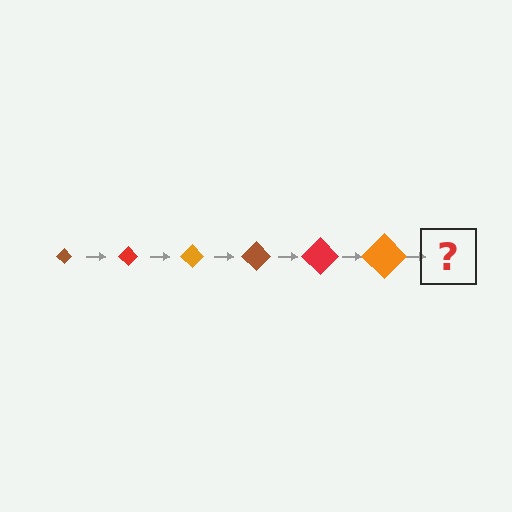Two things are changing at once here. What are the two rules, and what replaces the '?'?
The two rules are that the diamond grows larger each step and the color cycles through brown, red, and orange. The '?' should be a brown diamond, larger than the previous one.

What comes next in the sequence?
The next element should be a brown diamond, larger than the previous one.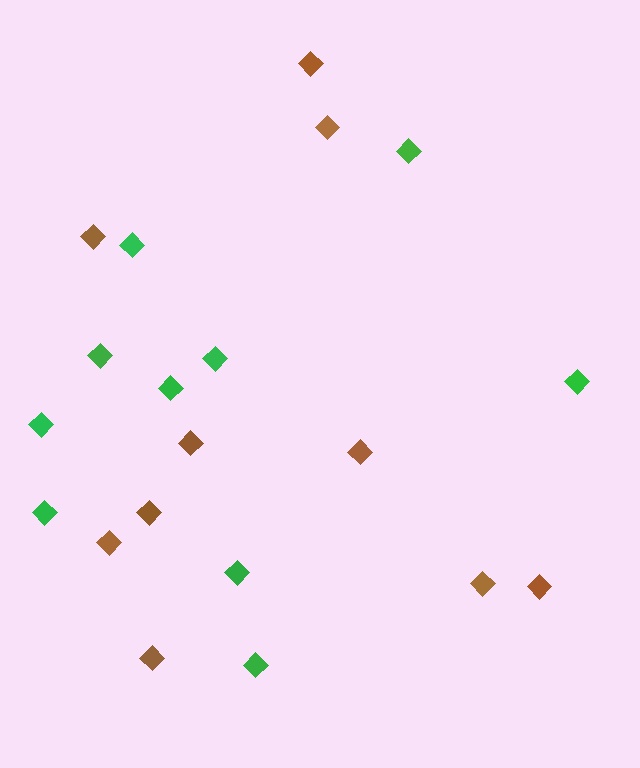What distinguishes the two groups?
There are 2 groups: one group of green diamonds (10) and one group of brown diamonds (10).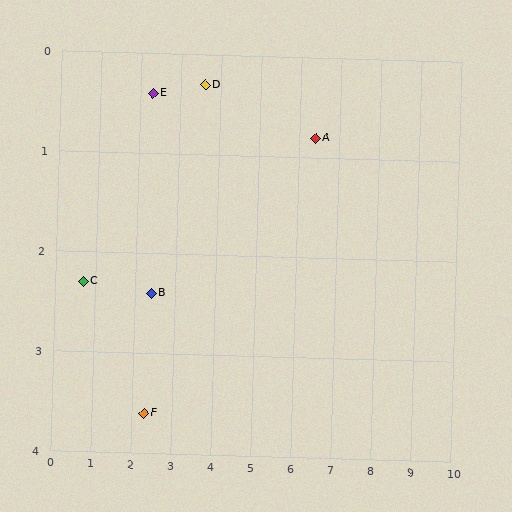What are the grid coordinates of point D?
Point D is at approximately (3.6, 0.3).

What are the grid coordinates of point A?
Point A is at approximately (6.4, 0.8).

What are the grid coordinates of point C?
Point C is at approximately (0.7, 2.3).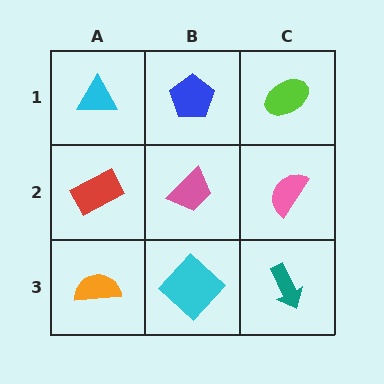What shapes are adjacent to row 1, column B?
A pink trapezoid (row 2, column B), a cyan triangle (row 1, column A), a lime ellipse (row 1, column C).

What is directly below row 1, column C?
A pink semicircle.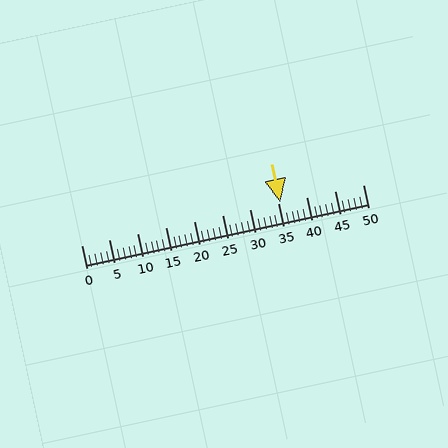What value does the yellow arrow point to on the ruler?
The yellow arrow points to approximately 35.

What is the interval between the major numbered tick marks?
The major tick marks are spaced 5 units apart.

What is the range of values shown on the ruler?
The ruler shows values from 0 to 50.